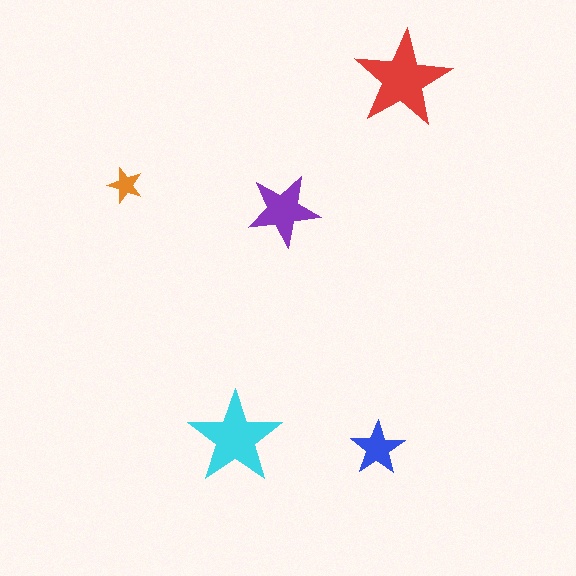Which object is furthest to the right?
The red star is rightmost.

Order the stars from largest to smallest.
the red one, the cyan one, the purple one, the blue one, the orange one.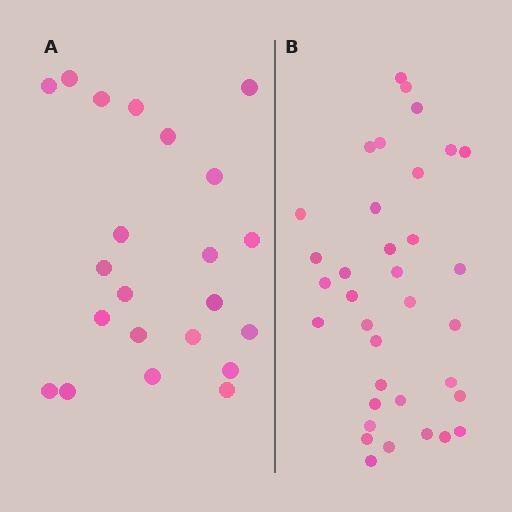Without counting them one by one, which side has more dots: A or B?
Region B (the right region) has more dots.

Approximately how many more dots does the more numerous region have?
Region B has approximately 15 more dots than region A.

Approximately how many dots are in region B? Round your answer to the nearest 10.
About 40 dots. (The exact count is 35, which rounds to 40.)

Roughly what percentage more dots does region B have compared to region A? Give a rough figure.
About 60% more.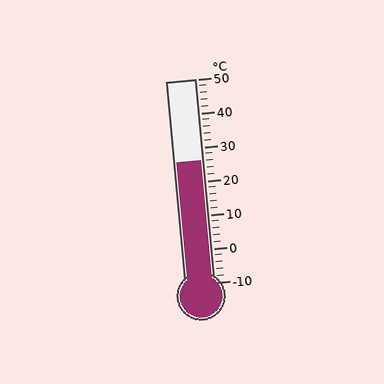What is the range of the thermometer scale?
The thermometer scale ranges from -10°C to 50°C.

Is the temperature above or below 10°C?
The temperature is above 10°C.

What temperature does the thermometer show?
The thermometer shows approximately 26°C.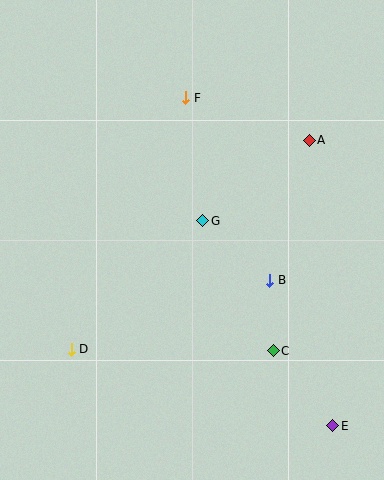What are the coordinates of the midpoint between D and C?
The midpoint between D and C is at (172, 350).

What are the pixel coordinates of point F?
Point F is at (186, 98).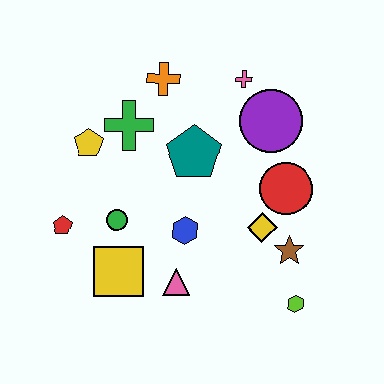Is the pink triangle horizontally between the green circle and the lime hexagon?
Yes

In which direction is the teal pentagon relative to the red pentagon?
The teal pentagon is to the right of the red pentagon.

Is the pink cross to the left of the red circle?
Yes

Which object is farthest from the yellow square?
The pink cross is farthest from the yellow square.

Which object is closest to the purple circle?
The pink cross is closest to the purple circle.